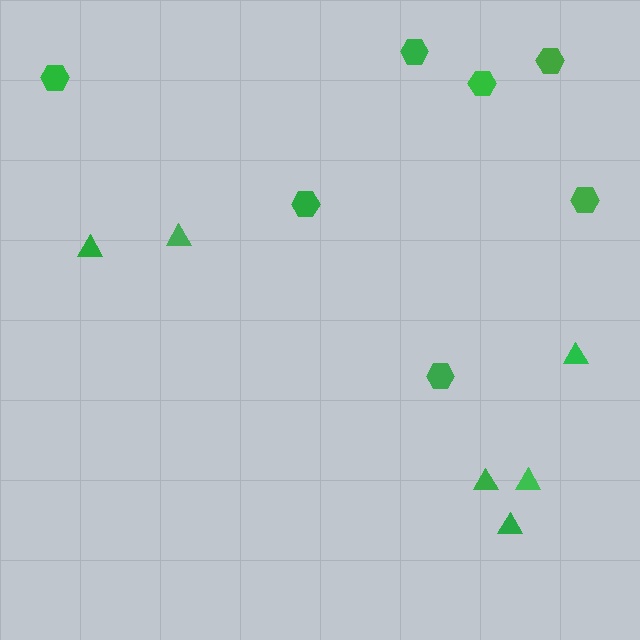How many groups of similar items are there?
There are 2 groups: one group of hexagons (7) and one group of triangles (6).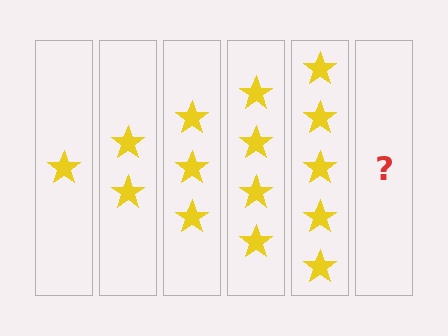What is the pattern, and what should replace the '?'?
The pattern is that each step adds one more star. The '?' should be 6 stars.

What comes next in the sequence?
The next element should be 6 stars.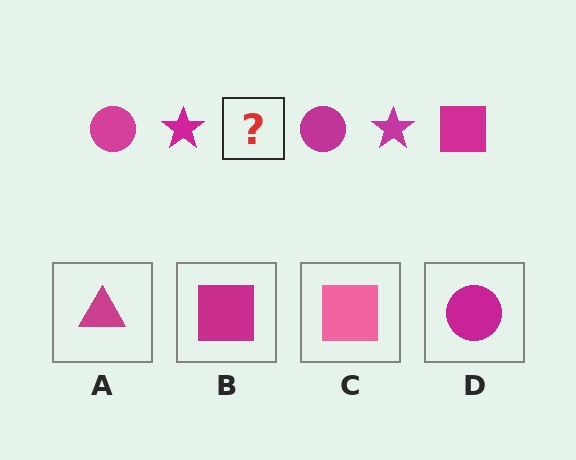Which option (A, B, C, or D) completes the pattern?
B.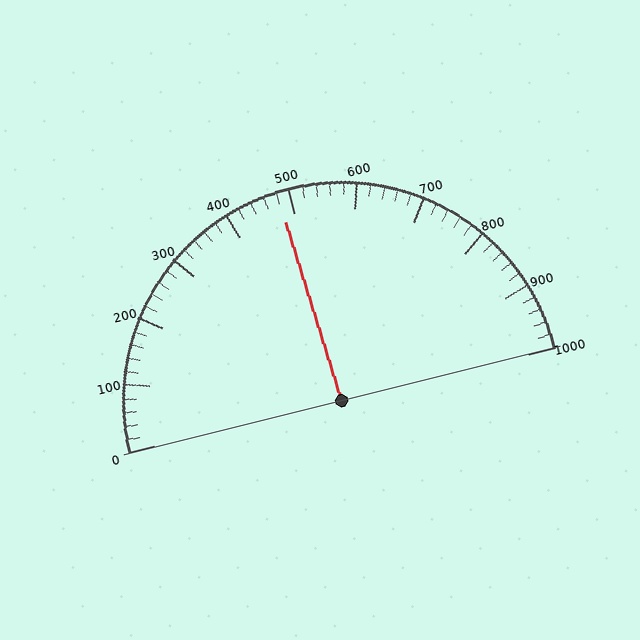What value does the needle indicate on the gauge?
The needle indicates approximately 480.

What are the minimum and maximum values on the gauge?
The gauge ranges from 0 to 1000.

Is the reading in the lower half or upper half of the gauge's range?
The reading is in the lower half of the range (0 to 1000).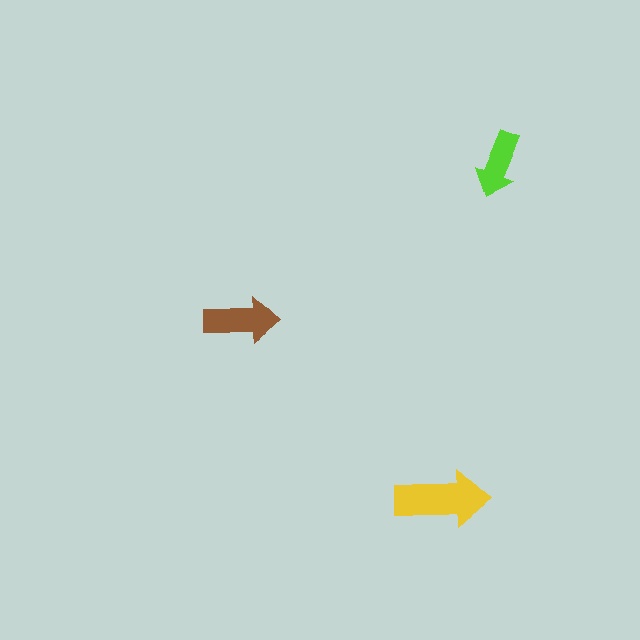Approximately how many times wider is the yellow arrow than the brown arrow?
About 1.5 times wider.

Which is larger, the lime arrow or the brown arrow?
The brown one.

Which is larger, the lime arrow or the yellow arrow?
The yellow one.